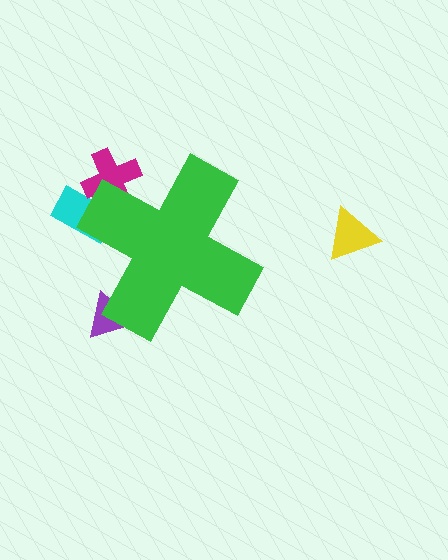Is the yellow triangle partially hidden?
No, the yellow triangle is fully visible.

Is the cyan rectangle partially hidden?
Yes, the cyan rectangle is partially hidden behind the green cross.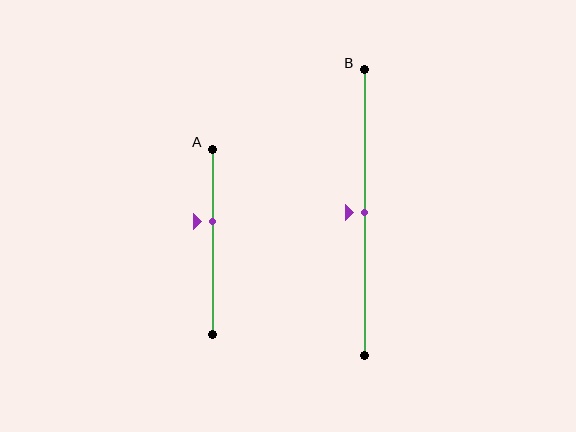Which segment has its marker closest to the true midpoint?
Segment B has its marker closest to the true midpoint.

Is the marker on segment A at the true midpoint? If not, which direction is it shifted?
No, the marker on segment A is shifted upward by about 11% of the segment length.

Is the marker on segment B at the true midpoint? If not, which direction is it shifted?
Yes, the marker on segment B is at the true midpoint.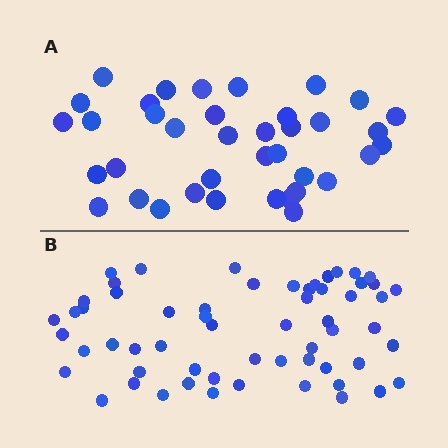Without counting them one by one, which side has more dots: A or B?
Region B (the bottom region) has more dots.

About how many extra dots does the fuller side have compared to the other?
Region B has approximately 20 more dots than region A.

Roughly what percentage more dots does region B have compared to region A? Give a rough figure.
About 55% more.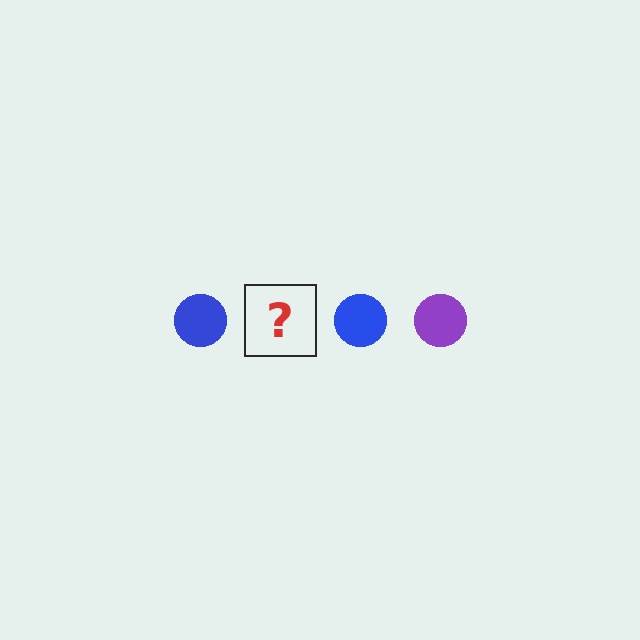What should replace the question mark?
The question mark should be replaced with a purple circle.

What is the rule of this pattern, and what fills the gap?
The rule is that the pattern cycles through blue, purple circles. The gap should be filled with a purple circle.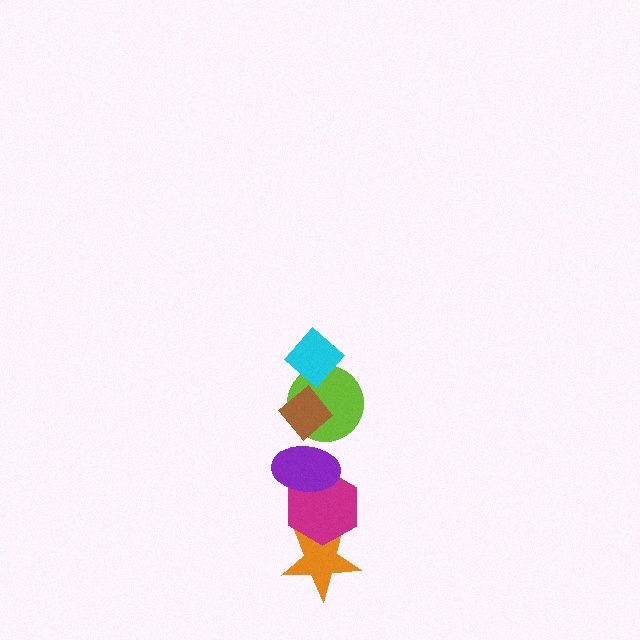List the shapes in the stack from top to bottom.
From top to bottom: the cyan diamond, the brown diamond, the lime circle, the purple ellipse, the magenta hexagon, the orange star.